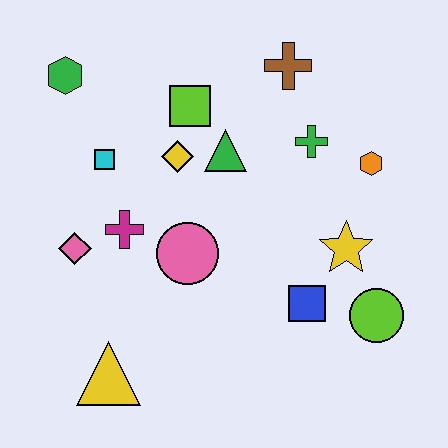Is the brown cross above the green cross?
Yes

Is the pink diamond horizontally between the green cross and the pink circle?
No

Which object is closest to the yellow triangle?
The pink diamond is closest to the yellow triangle.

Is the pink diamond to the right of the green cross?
No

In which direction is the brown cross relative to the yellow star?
The brown cross is above the yellow star.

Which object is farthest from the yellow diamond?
The lime circle is farthest from the yellow diamond.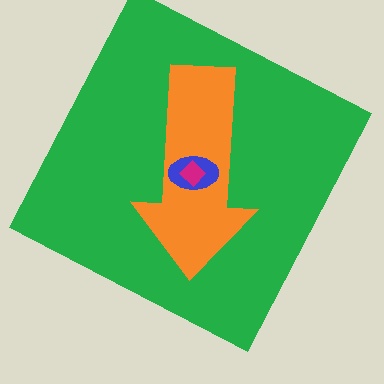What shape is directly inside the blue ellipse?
The magenta diamond.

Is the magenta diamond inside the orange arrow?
Yes.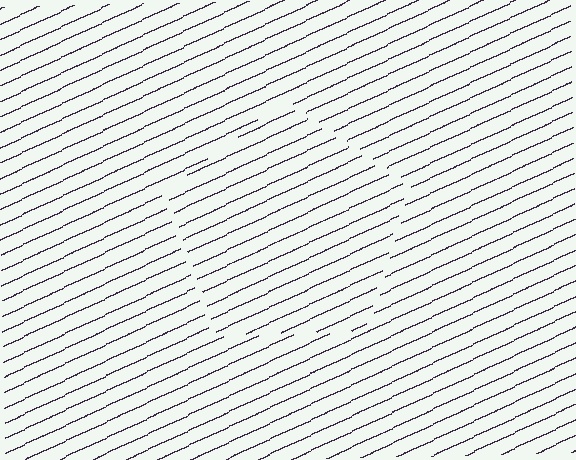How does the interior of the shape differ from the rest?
The interior of the shape contains the same grating, shifted by half a period — the contour is defined by the phase discontinuity where line-ends from the inner and outer gratings abut.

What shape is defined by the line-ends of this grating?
An illusory pentagon. The interior of the shape contains the same grating, shifted by half a period — the contour is defined by the phase discontinuity where line-ends from the inner and outer gratings abut.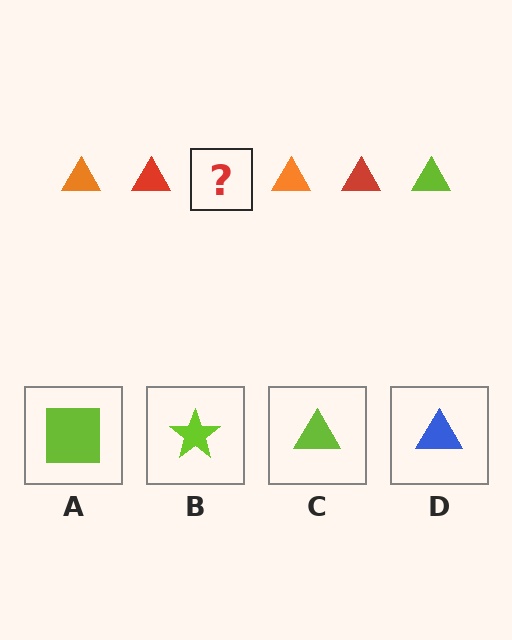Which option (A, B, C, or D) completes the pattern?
C.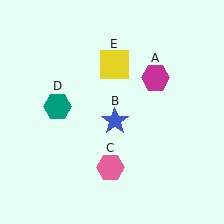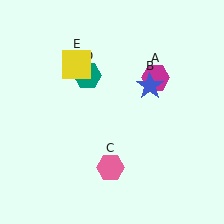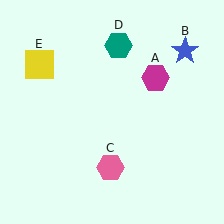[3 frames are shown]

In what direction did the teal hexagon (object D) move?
The teal hexagon (object D) moved up and to the right.